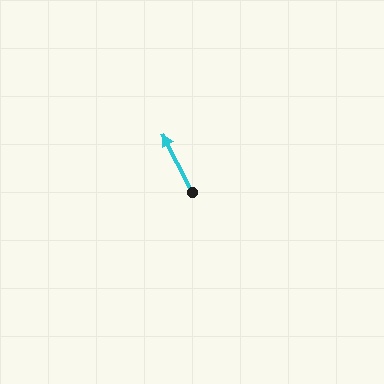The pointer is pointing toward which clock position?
Roughly 11 o'clock.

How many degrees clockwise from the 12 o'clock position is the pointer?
Approximately 333 degrees.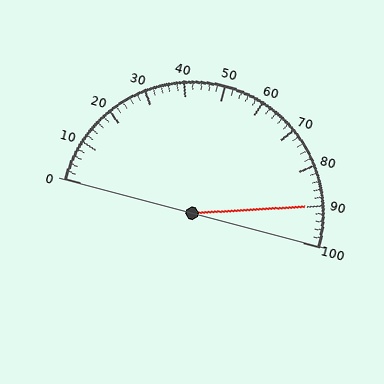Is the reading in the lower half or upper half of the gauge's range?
The reading is in the upper half of the range (0 to 100).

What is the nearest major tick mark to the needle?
The nearest major tick mark is 90.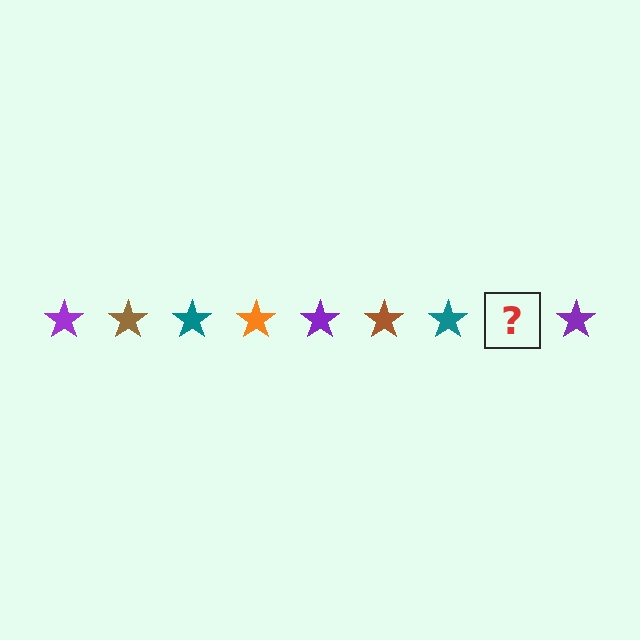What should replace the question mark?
The question mark should be replaced with an orange star.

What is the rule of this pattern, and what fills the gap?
The rule is that the pattern cycles through purple, brown, teal, orange stars. The gap should be filled with an orange star.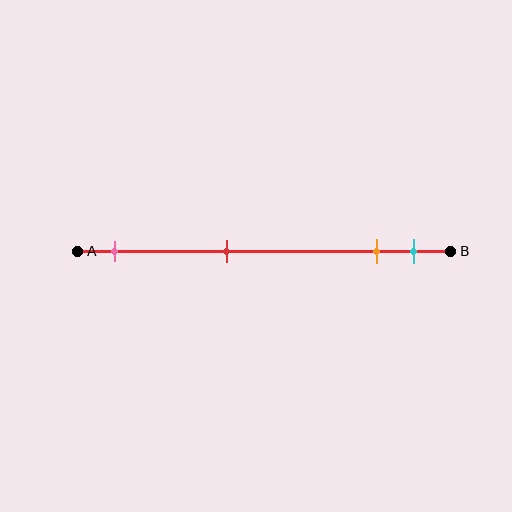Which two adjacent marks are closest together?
The orange and cyan marks are the closest adjacent pair.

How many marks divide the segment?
There are 4 marks dividing the segment.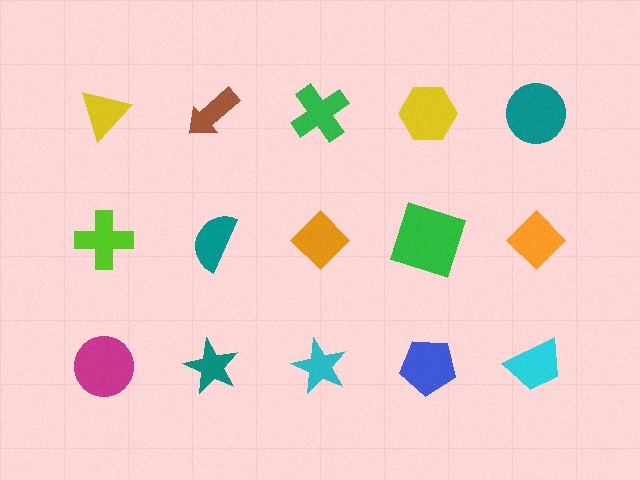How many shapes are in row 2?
5 shapes.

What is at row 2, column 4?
A green square.